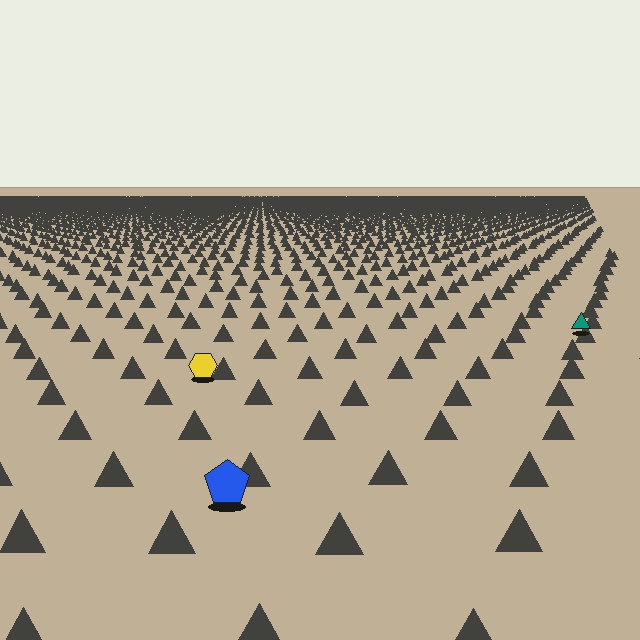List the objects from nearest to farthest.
From nearest to farthest: the blue pentagon, the yellow hexagon, the teal triangle.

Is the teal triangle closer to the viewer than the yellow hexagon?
No. The yellow hexagon is closer — you can tell from the texture gradient: the ground texture is coarser near it.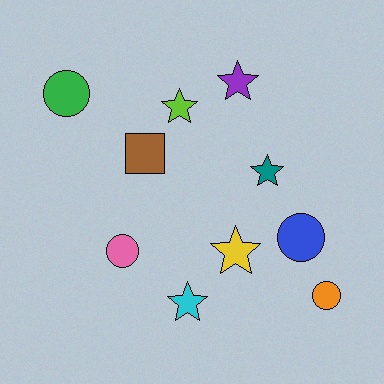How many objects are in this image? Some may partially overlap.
There are 10 objects.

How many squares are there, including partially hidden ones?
There is 1 square.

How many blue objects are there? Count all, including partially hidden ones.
There is 1 blue object.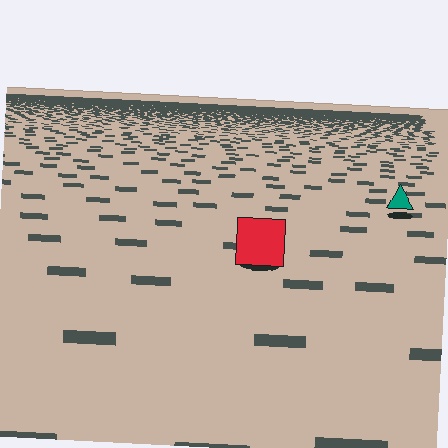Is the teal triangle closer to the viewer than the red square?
No. The red square is closer — you can tell from the texture gradient: the ground texture is coarser near it.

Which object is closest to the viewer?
The red square is closest. The texture marks near it are larger and more spread out.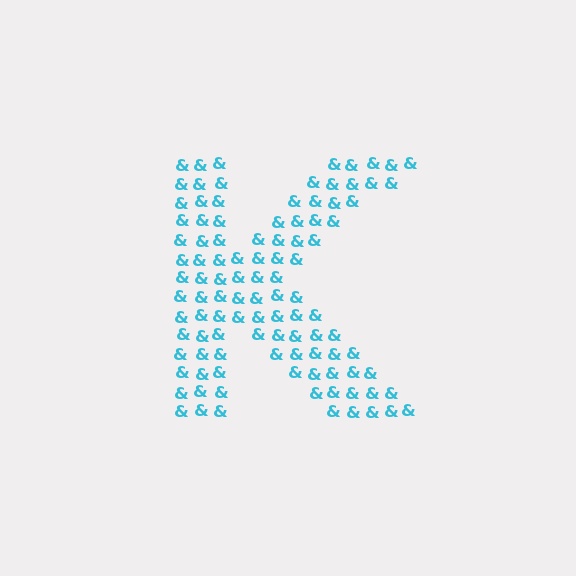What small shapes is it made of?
It is made of small ampersands.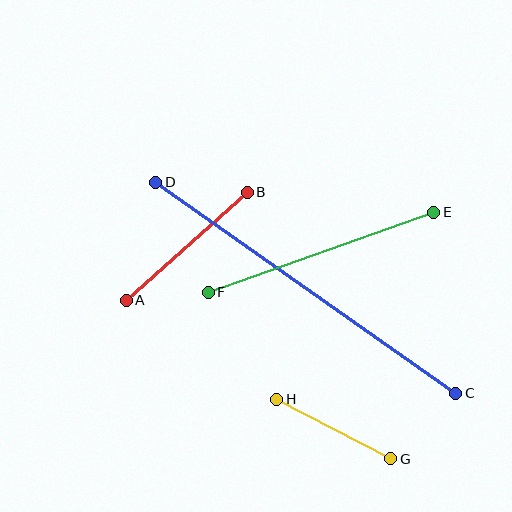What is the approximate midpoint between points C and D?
The midpoint is at approximately (306, 288) pixels.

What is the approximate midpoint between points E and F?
The midpoint is at approximately (321, 252) pixels.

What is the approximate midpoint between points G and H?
The midpoint is at approximately (334, 429) pixels.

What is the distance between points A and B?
The distance is approximately 162 pixels.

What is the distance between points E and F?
The distance is approximately 239 pixels.